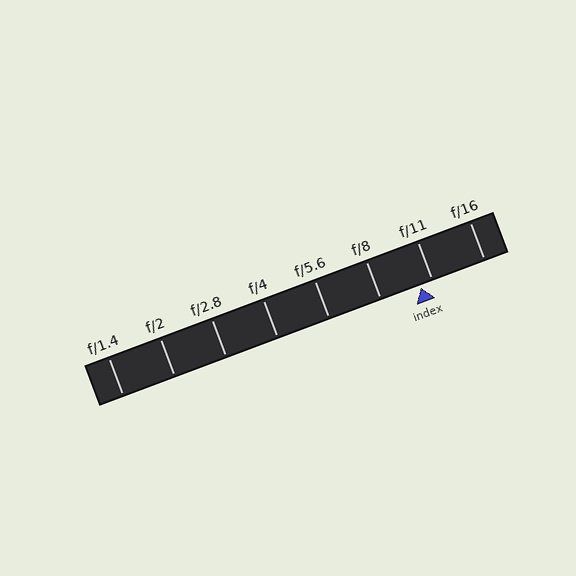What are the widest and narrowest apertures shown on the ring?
The widest aperture shown is f/1.4 and the narrowest is f/16.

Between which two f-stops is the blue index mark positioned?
The index mark is between f/8 and f/11.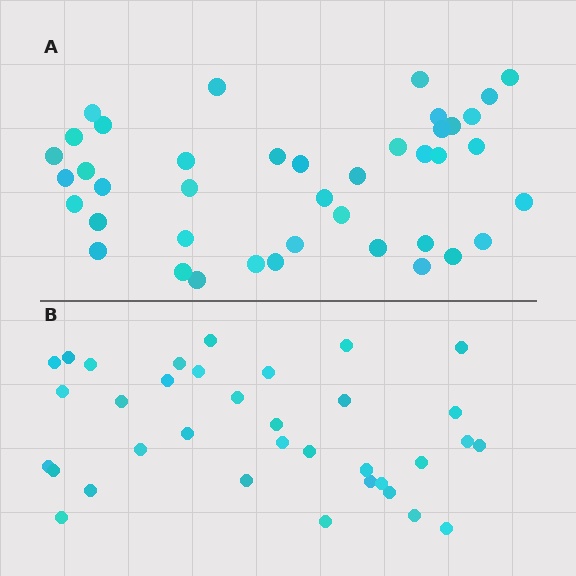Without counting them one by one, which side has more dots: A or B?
Region A (the top region) has more dots.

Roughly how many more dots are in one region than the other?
Region A has about 6 more dots than region B.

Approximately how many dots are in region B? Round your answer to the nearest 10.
About 40 dots. (The exact count is 35, which rounds to 40.)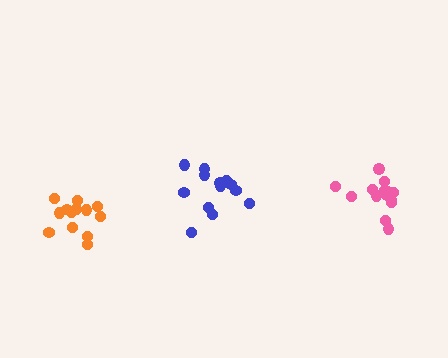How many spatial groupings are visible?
There are 3 spatial groupings.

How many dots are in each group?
Group 1: 14 dots, Group 2: 13 dots, Group 3: 13 dots (40 total).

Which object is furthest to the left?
The orange cluster is leftmost.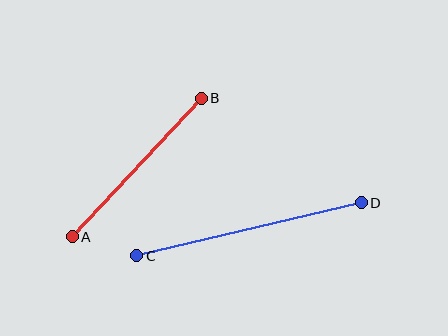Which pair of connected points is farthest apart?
Points C and D are farthest apart.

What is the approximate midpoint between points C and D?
The midpoint is at approximately (249, 229) pixels.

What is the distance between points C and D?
The distance is approximately 231 pixels.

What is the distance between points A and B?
The distance is approximately 189 pixels.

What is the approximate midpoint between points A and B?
The midpoint is at approximately (137, 167) pixels.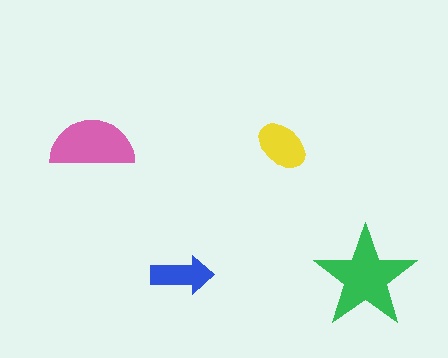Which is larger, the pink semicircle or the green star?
The green star.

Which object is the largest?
The green star.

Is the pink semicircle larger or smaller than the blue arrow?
Larger.